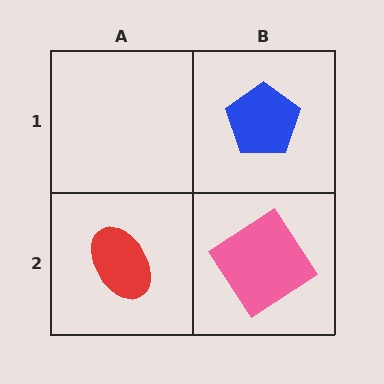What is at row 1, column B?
A blue pentagon.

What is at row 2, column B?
A pink diamond.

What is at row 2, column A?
A red ellipse.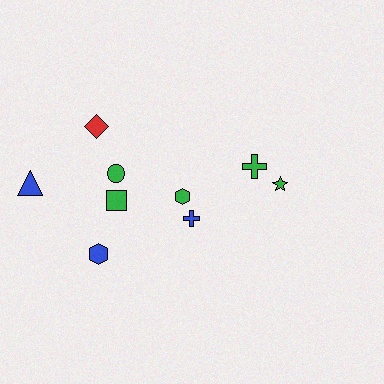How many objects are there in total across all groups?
There are 9 objects.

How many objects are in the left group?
There are 6 objects.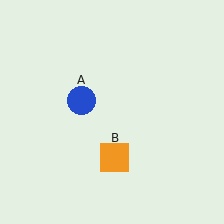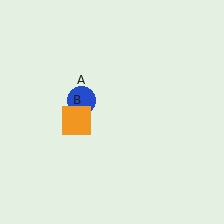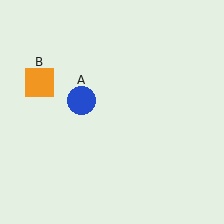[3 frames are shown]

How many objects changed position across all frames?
1 object changed position: orange square (object B).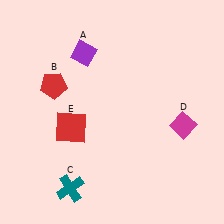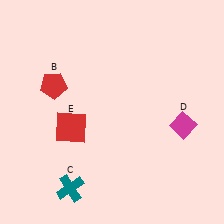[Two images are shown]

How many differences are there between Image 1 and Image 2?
There is 1 difference between the two images.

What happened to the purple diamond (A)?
The purple diamond (A) was removed in Image 2. It was in the top-left area of Image 1.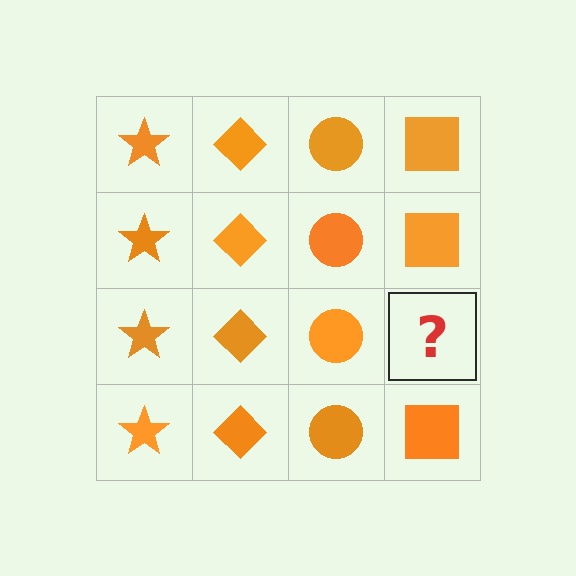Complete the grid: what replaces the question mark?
The question mark should be replaced with an orange square.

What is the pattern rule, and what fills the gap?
The rule is that each column has a consistent shape. The gap should be filled with an orange square.